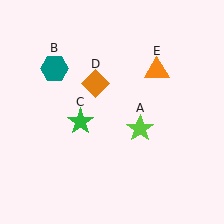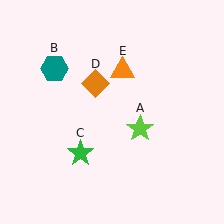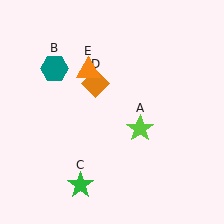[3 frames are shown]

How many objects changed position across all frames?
2 objects changed position: green star (object C), orange triangle (object E).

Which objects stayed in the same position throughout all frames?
Lime star (object A) and teal hexagon (object B) and orange diamond (object D) remained stationary.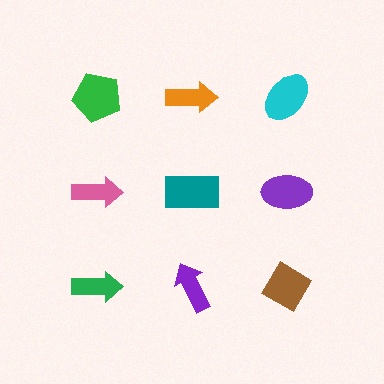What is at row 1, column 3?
A cyan ellipse.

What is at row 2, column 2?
A teal rectangle.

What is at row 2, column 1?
A pink arrow.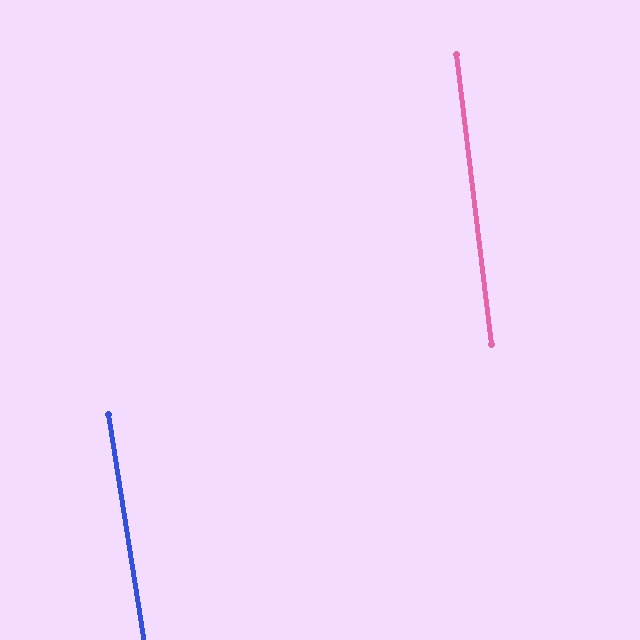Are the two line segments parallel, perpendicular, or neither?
Parallel — their directions differ by only 2.0°.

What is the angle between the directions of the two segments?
Approximately 2 degrees.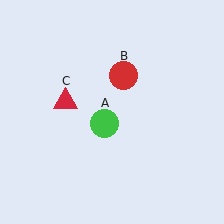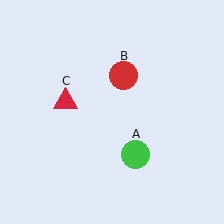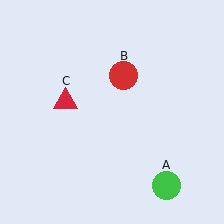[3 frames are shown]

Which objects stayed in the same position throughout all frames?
Red circle (object B) and red triangle (object C) remained stationary.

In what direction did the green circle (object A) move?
The green circle (object A) moved down and to the right.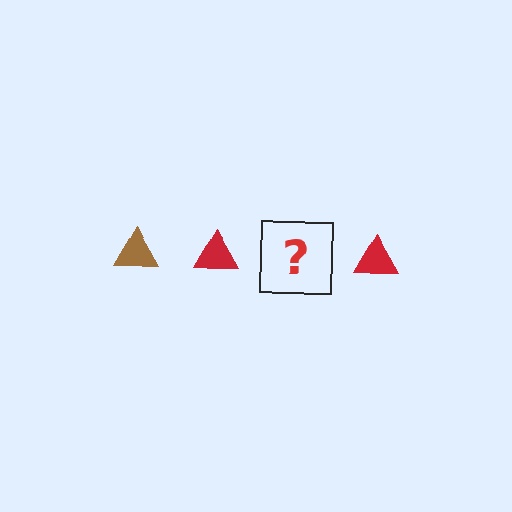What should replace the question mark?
The question mark should be replaced with a brown triangle.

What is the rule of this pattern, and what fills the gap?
The rule is that the pattern cycles through brown, red triangles. The gap should be filled with a brown triangle.